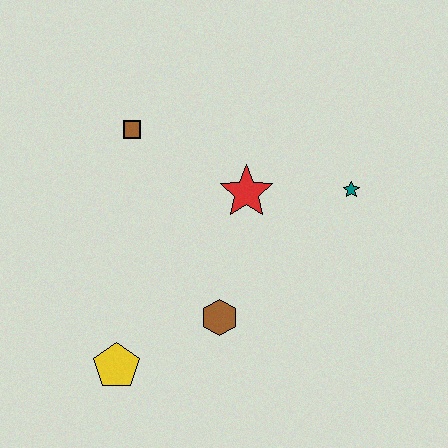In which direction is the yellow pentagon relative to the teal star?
The yellow pentagon is to the left of the teal star.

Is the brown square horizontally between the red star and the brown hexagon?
No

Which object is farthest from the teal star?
The yellow pentagon is farthest from the teal star.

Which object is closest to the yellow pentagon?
The brown hexagon is closest to the yellow pentagon.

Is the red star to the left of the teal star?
Yes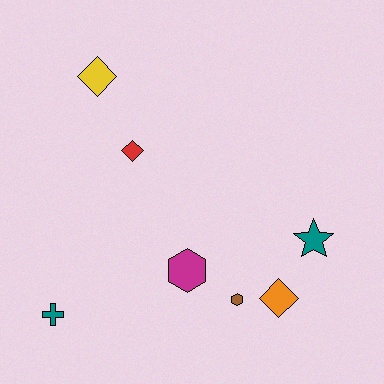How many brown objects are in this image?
There is 1 brown object.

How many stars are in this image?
There is 1 star.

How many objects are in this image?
There are 7 objects.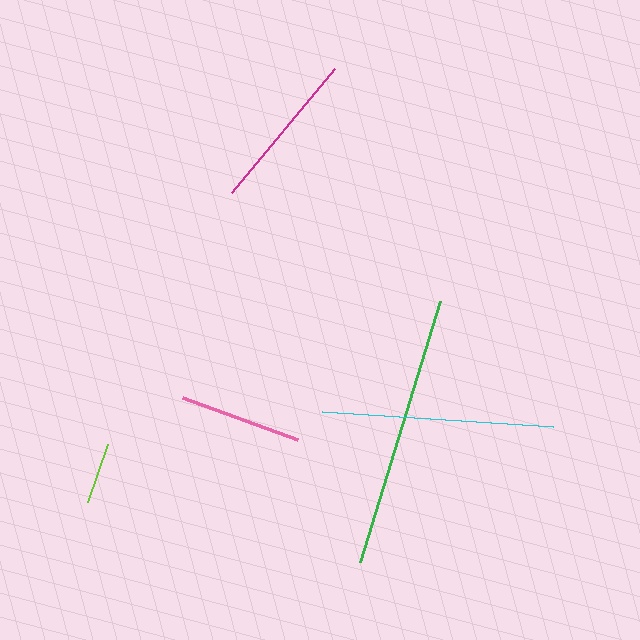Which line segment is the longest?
The green line is the longest at approximately 273 pixels.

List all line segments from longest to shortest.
From longest to shortest: green, cyan, magenta, pink, lime.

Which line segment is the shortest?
The lime line is the shortest at approximately 62 pixels.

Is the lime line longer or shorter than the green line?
The green line is longer than the lime line.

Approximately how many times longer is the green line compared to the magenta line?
The green line is approximately 1.7 times the length of the magenta line.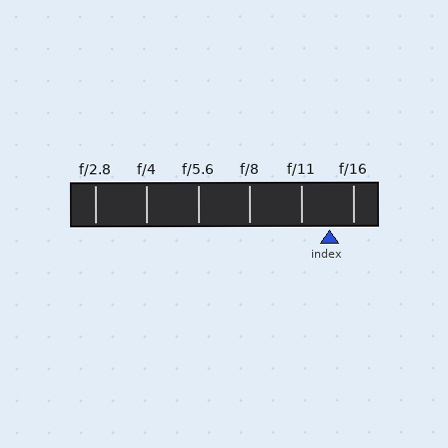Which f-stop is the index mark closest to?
The index mark is closest to f/16.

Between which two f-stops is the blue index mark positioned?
The index mark is between f/11 and f/16.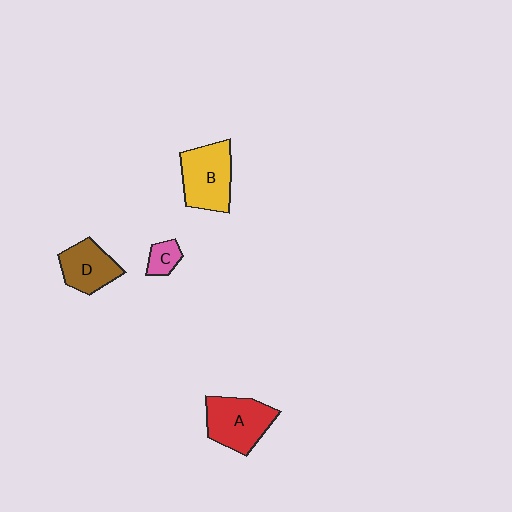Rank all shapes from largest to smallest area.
From largest to smallest: B (yellow), A (red), D (brown), C (pink).